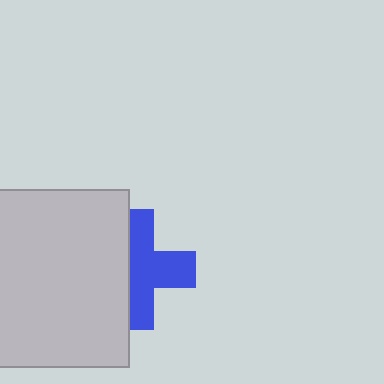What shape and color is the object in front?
The object in front is a light gray square.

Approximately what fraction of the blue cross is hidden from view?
Roughly 40% of the blue cross is hidden behind the light gray square.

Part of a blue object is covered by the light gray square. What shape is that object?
It is a cross.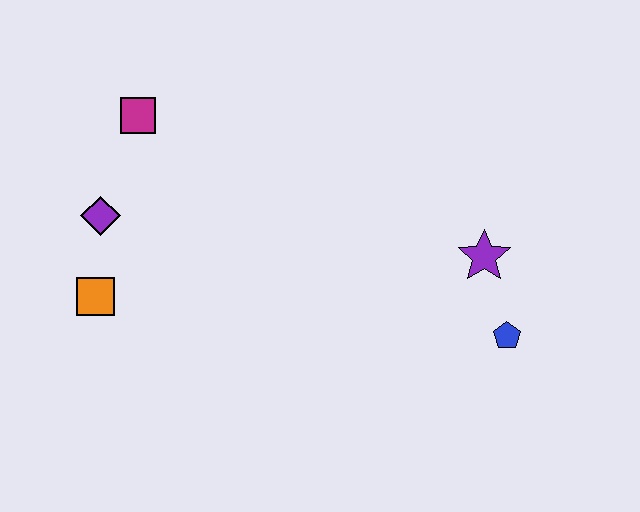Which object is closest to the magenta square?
The purple diamond is closest to the magenta square.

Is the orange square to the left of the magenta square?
Yes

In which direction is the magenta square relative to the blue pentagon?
The magenta square is to the left of the blue pentagon.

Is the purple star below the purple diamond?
Yes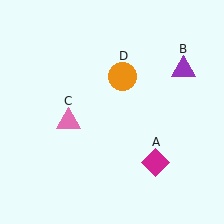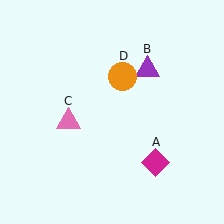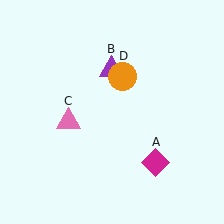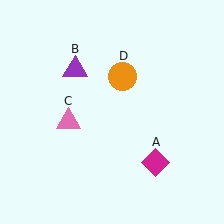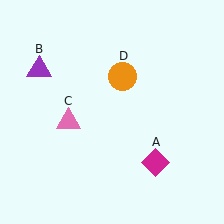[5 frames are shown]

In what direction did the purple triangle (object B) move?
The purple triangle (object B) moved left.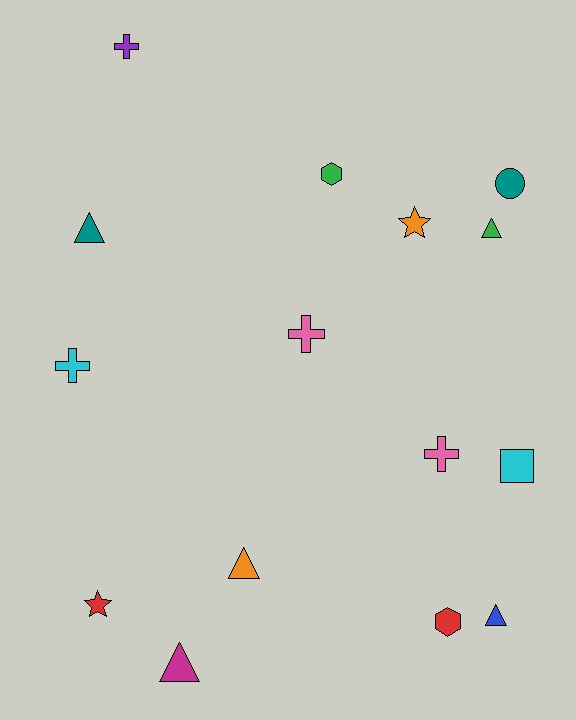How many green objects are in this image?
There are 2 green objects.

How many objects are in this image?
There are 15 objects.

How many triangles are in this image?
There are 5 triangles.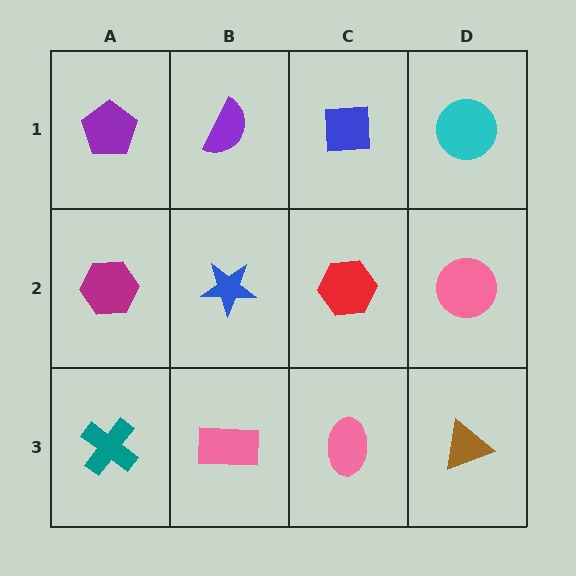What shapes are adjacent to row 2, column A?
A purple pentagon (row 1, column A), a teal cross (row 3, column A), a blue star (row 2, column B).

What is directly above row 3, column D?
A pink circle.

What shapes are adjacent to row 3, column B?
A blue star (row 2, column B), a teal cross (row 3, column A), a pink ellipse (row 3, column C).